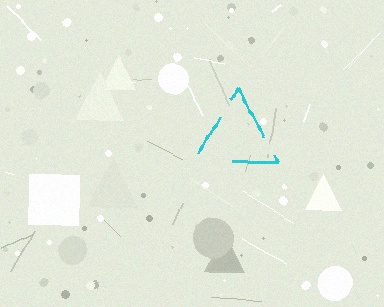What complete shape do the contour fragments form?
The contour fragments form a triangle.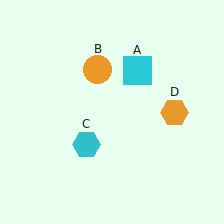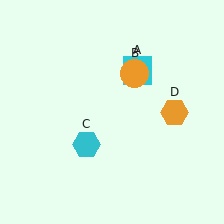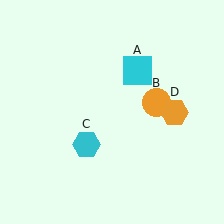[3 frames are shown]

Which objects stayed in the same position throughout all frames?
Cyan square (object A) and cyan hexagon (object C) and orange hexagon (object D) remained stationary.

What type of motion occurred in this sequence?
The orange circle (object B) rotated clockwise around the center of the scene.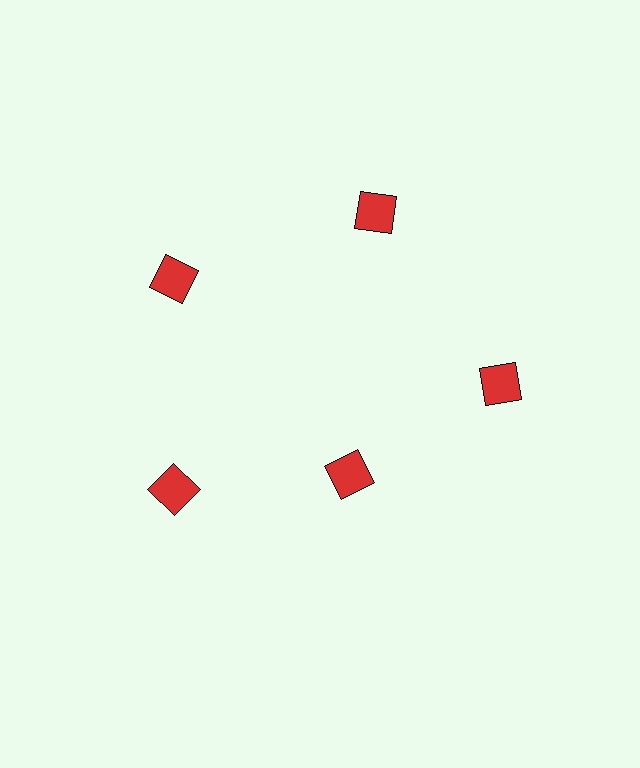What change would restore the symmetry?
The symmetry would be restored by moving it outward, back onto the ring so that all 5 squares sit at equal angles and equal distance from the center.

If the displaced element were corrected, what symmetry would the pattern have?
It would have 5-fold rotational symmetry — the pattern would map onto itself every 72 degrees.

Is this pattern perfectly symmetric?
No. The 5 red squares are arranged in a ring, but one element near the 5 o'clock position is pulled inward toward the center, breaking the 5-fold rotational symmetry.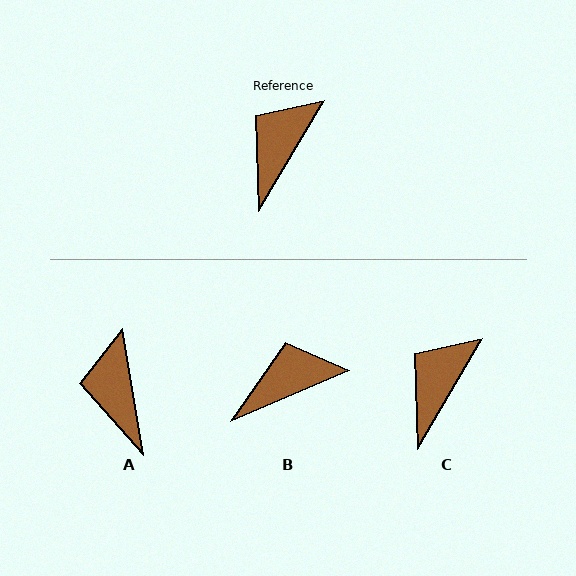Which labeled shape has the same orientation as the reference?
C.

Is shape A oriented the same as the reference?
No, it is off by about 40 degrees.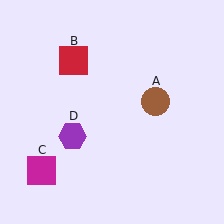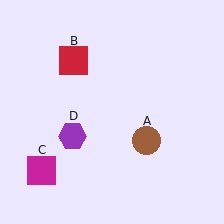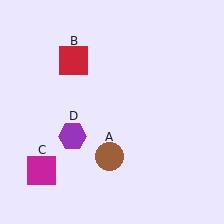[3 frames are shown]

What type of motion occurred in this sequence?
The brown circle (object A) rotated clockwise around the center of the scene.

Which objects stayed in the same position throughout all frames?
Red square (object B) and magenta square (object C) and purple hexagon (object D) remained stationary.